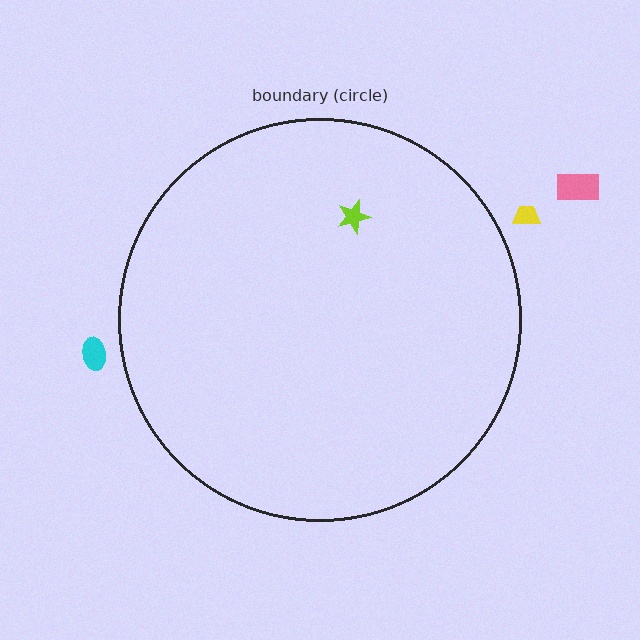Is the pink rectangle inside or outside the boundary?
Outside.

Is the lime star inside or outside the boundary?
Inside.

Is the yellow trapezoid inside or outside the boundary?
Outside.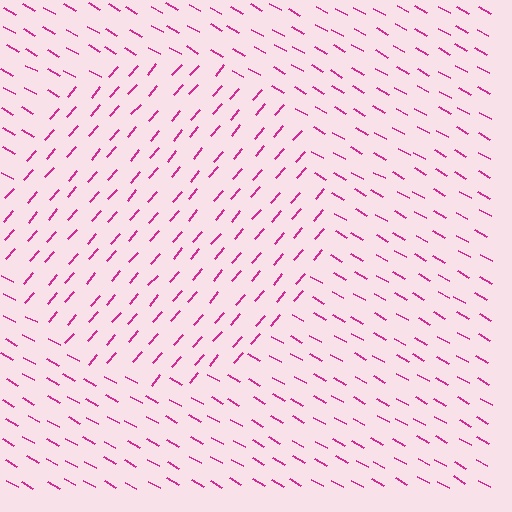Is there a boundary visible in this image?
Yes, there is a texture boundary formed by a change in line orientation.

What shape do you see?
I see a circle.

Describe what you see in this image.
The image is filled with small magenta line segments. A circle region in the image has lines oriented differently from the surrounding lines, creating a visible texture boundary.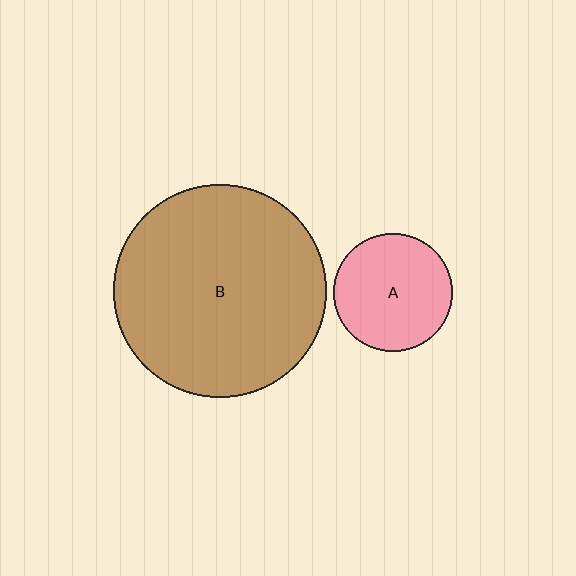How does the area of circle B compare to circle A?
Approximately 3.2 times.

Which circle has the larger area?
Circle B (brown).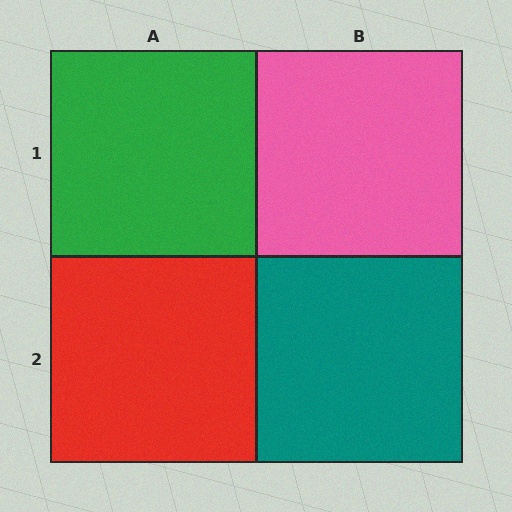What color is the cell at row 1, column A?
Green.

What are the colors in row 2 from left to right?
Red, teal.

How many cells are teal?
1 cell is teal.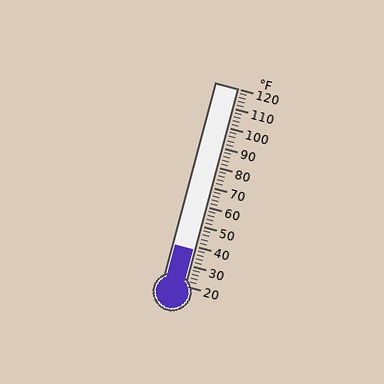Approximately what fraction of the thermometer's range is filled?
The thermometer is filled to approximately 20% of its range.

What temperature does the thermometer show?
The thermometer shows approximately 38°F.